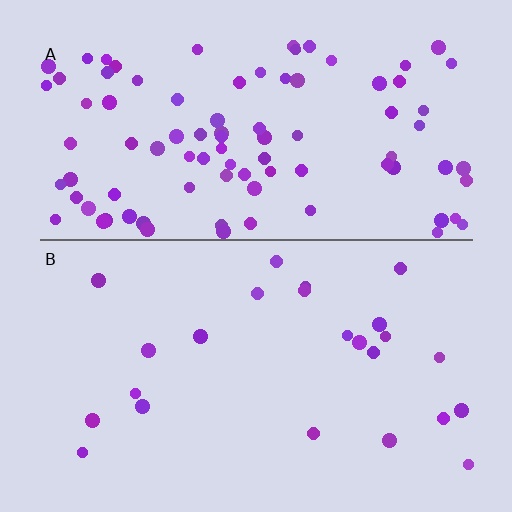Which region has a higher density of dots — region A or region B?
A (the top).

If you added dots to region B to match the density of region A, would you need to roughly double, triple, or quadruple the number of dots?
Approximately quadruple.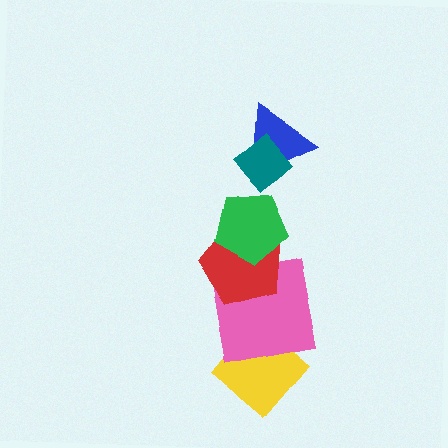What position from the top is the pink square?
The pink square is 5th from the top.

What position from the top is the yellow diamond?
The yellow diamond is 6th from the top.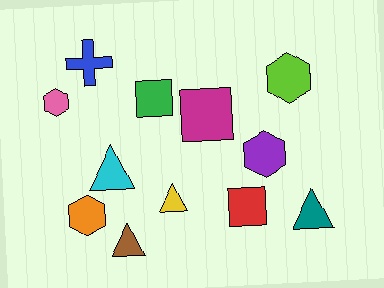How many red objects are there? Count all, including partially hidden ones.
There is 1 red object.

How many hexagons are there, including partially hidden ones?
There are 4 hexagons.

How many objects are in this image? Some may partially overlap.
There are 12 objects.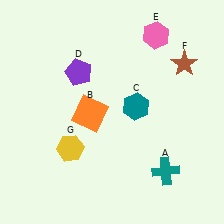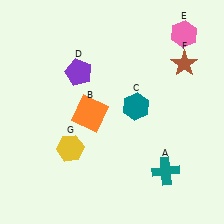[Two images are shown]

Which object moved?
The pink hexagon (E) moved right.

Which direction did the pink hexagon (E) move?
The pink hexagon (E) moved right.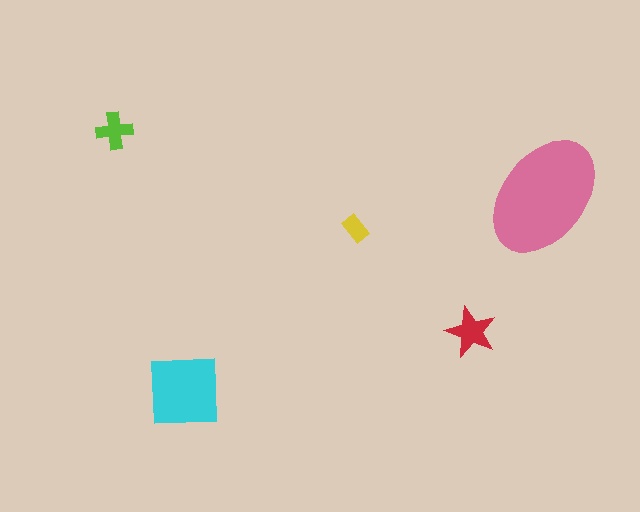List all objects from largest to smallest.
The pink ellipse, the cyan square, the red star, the lime cross, the yellow rectangle.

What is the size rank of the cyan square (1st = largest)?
2nd.